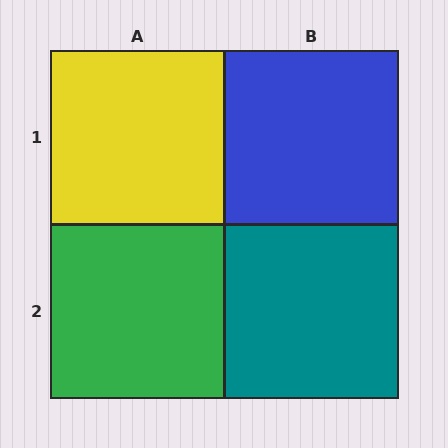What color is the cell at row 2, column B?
Teal.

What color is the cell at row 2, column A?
Green.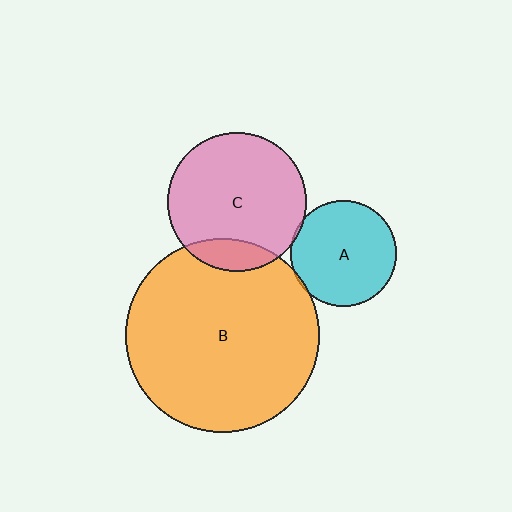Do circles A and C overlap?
Yes.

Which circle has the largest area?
Circle B (orange).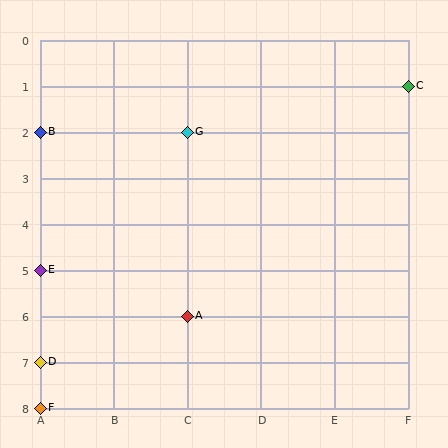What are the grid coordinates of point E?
Point E is at grid coordinates (A, 5).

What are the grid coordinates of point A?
Point A is at grid coordinates (C, 6).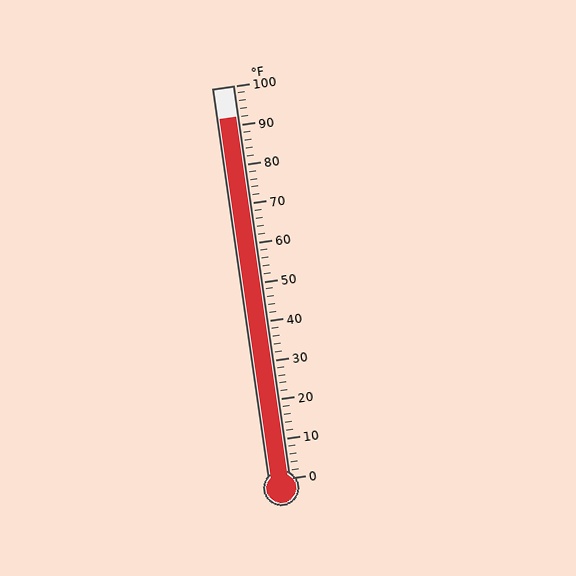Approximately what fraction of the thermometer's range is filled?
The thermometer is filled to approximately 90% of its range.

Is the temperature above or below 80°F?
The temperature is above 80°F.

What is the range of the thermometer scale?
The thermometer scale ranges from 0°F to 100°F.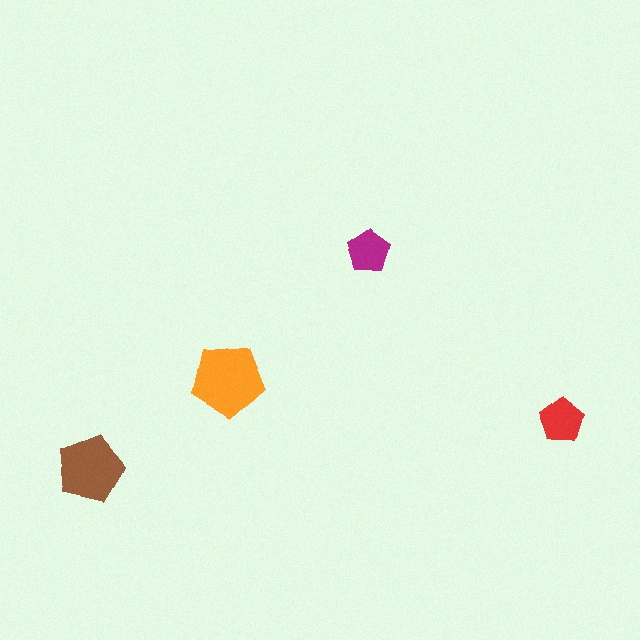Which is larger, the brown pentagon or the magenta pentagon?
The brown one.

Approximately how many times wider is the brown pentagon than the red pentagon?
About 1.5 times wider.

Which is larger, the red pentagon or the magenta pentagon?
The red one.